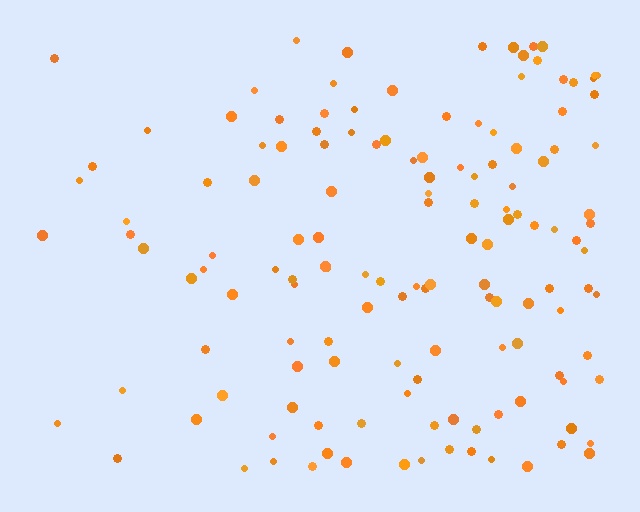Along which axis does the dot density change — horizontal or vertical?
Horizontal.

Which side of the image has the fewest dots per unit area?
The left.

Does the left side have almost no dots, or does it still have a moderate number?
Still a moderate number, just noticeably fewer than the right.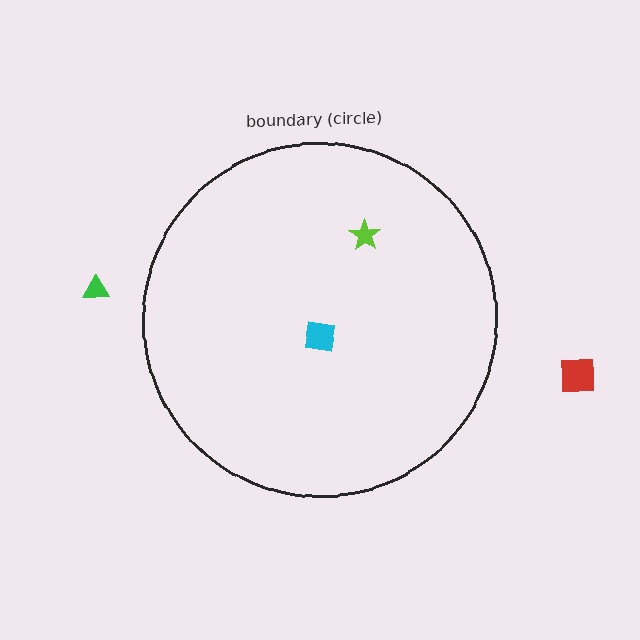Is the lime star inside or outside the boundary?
Inside.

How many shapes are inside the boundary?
2 inside, 2 outside.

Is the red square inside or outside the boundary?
Outside.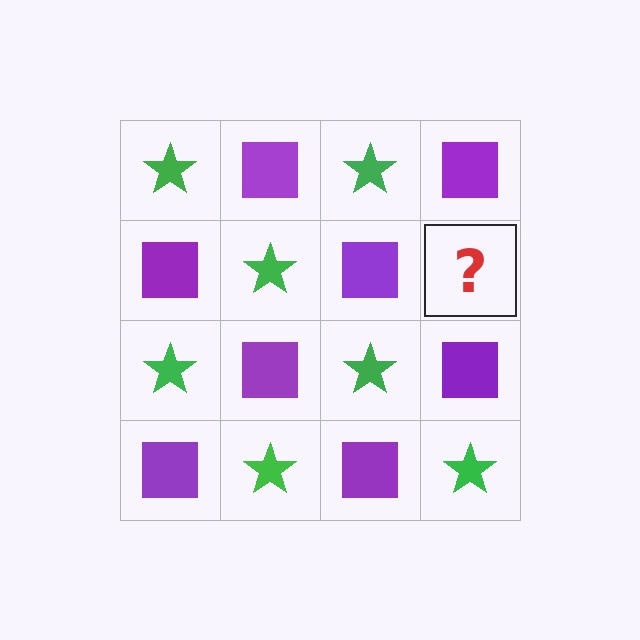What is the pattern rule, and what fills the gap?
The rule is that it alternates green star and purple square in a checkerboard pattern. The gap should be filled with a green star.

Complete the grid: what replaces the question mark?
The question mark should be replaced with a green star.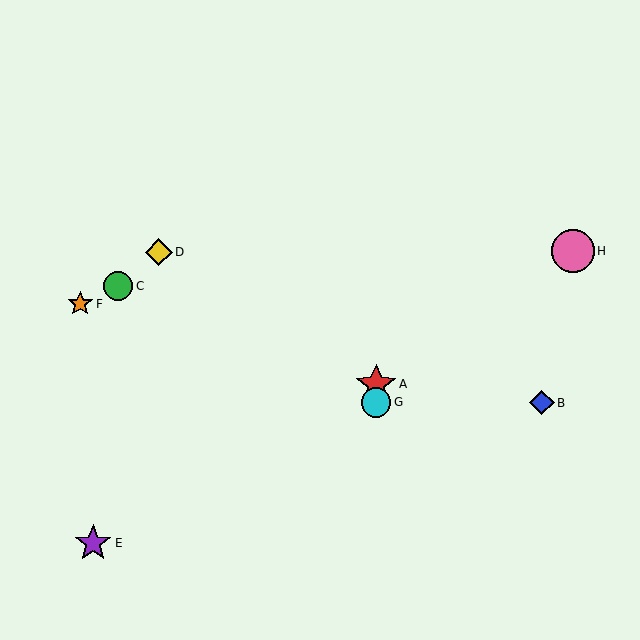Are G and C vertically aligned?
No, G is at x≈376 and C is at x≈118.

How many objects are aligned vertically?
2 objects (A, G) are aligned vertically.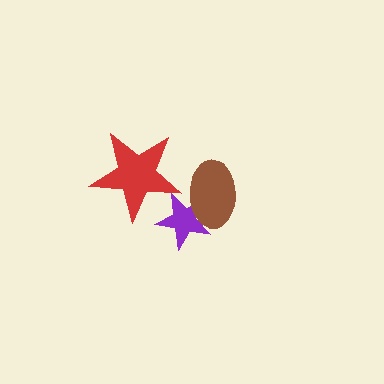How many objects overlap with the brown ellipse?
1 object overlaps with the brown ellipse.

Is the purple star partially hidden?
Yes, it is partially covered by another shape.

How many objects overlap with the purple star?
2 objects overlap with the purple star.